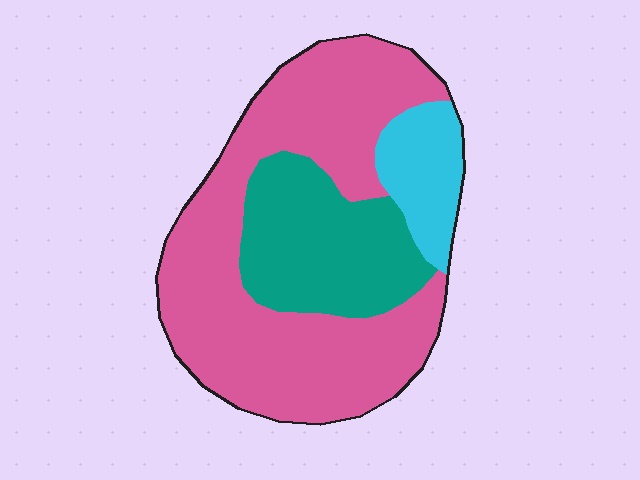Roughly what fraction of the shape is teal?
Teal covers 26% of the shape.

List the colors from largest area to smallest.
From largest to smallest: pink, teal, cyan.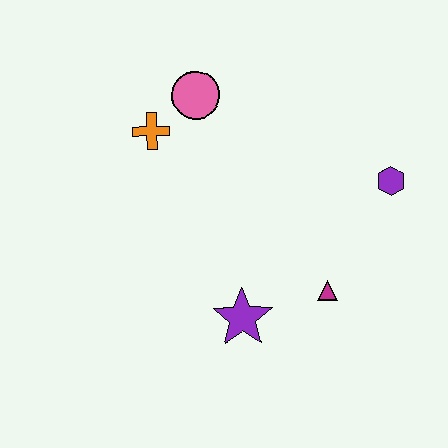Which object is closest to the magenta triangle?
The purple star is closest to the magenta triangle.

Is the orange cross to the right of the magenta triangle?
No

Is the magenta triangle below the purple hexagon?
Yes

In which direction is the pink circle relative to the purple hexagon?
The pink circle is to the left of the purple hexagon.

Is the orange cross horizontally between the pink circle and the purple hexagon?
No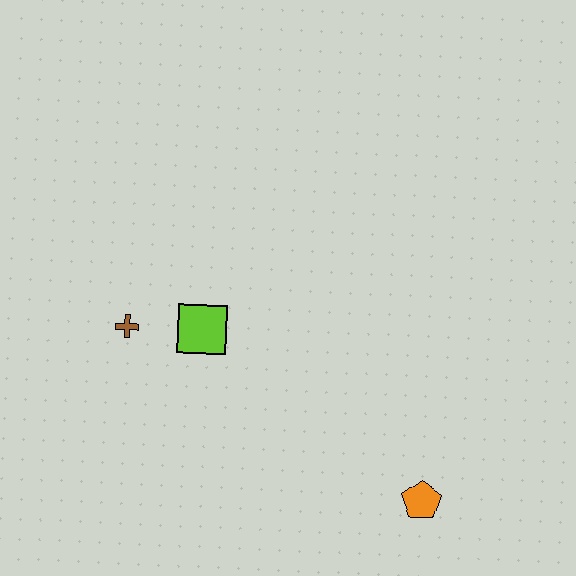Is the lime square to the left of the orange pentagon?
Yes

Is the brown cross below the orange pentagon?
No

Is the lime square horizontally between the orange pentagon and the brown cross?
Yes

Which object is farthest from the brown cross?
The orange pentagon is farthest from the brown cross.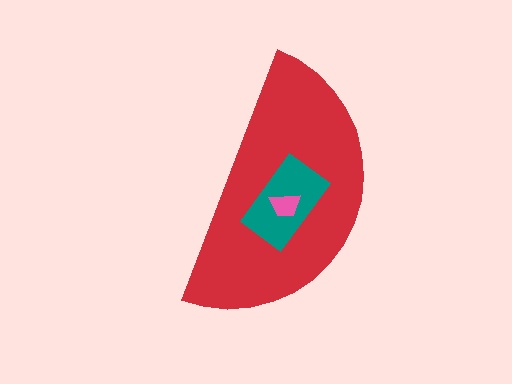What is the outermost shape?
The red semicircle.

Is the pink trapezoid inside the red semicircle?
Yes.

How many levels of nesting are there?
3.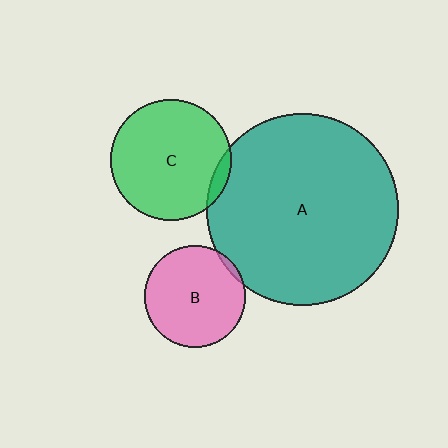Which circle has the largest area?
Circle A (teal).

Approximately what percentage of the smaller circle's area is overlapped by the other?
Approximately 5%.